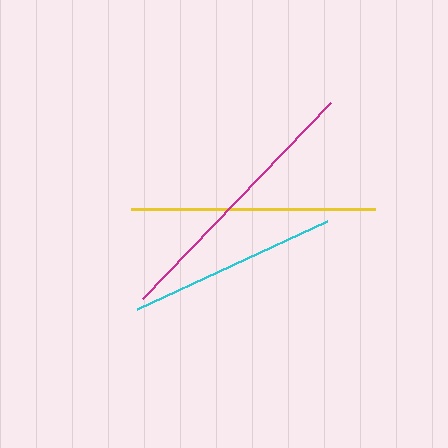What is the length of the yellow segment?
The yellow segment is approximately 244 pixels long.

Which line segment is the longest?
The magenta line is the longest at approximately 271 pixels.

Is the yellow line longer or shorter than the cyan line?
The yellow line is longer than the cyan line.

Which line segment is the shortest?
The cyan line is the shortest at approximately 210 pixels.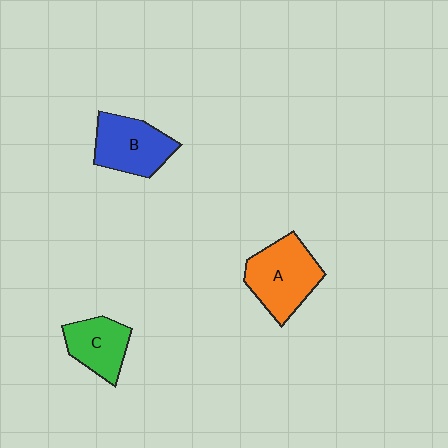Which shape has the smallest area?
Shape C (green).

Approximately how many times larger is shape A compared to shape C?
Approximately 1.4 times.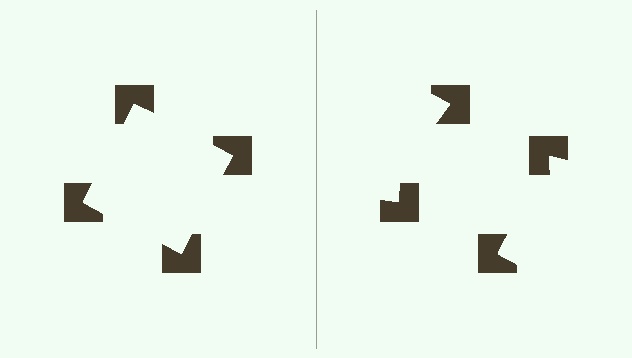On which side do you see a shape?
An illusory square appears on the left side. On the right side the wedge cuts are rotated, so no coherent shape forms.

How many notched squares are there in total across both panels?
8 — 4 on each side.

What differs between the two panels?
The notched squares are positioned identically on both sides; only the wedge orientations differ. On the left they align to a square; on the right they are misaligned.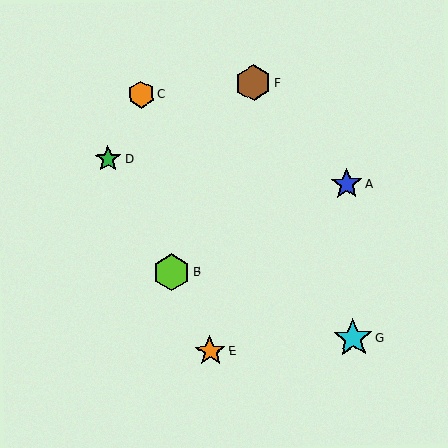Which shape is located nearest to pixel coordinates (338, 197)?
The blue star (labeled A) at (347, 184) is nearest to that location.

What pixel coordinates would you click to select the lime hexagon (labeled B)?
Click at (172, 272) to select the lime hexagon B.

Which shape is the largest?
The cyan star (labeled G) is the largest.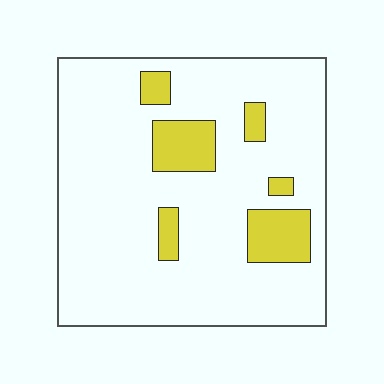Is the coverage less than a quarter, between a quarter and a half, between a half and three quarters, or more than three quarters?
Less than a quarter.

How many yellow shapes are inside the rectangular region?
6.